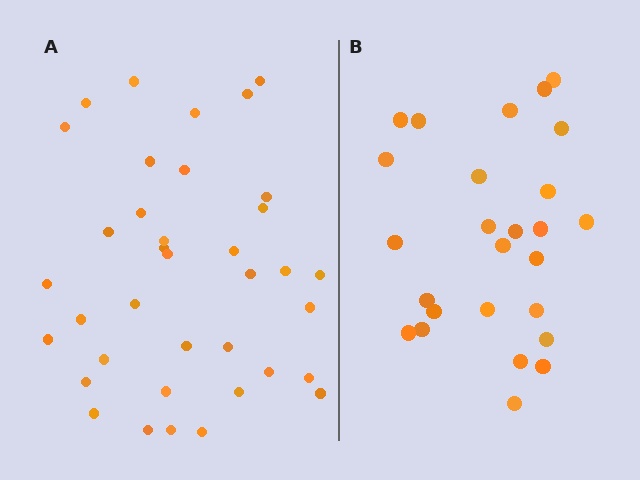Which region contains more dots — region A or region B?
Region A (the left region) has more dots.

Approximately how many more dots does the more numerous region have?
Region A has roughly 12 or so more dots than region B.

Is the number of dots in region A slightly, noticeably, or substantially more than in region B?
Region A has noticeably more, but not dramatically so. The ratio is roughly 1.4 to 1.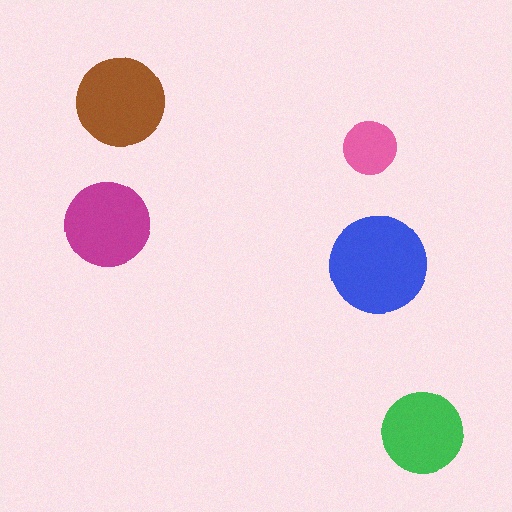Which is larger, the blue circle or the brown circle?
The blue one.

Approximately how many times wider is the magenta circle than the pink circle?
About 1.5 times wider.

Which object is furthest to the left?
The magenta circle is leftmost.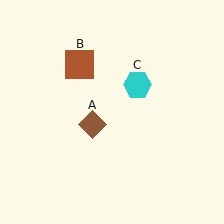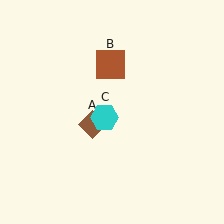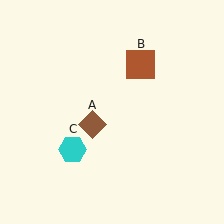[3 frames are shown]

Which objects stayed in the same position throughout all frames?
Brown diamond (object A) remained stationary.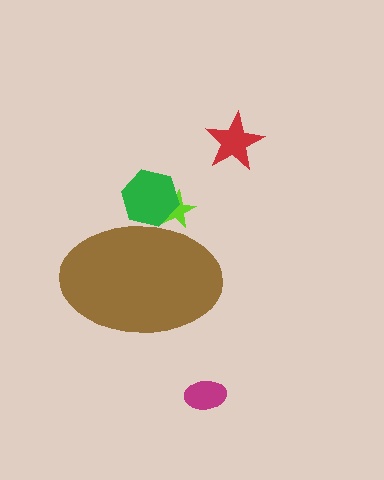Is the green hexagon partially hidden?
Yes, the green hexagon is partially hidden behind the brown ellipse.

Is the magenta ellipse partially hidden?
No, the magenta ellipse is fully visible.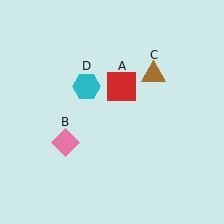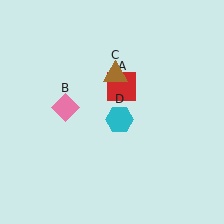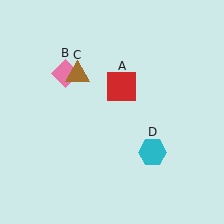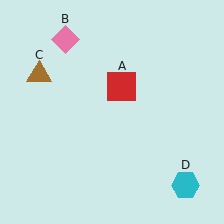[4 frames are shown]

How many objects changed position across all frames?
3 objects changed position: pink diamond (object B), brown triangle (object C), cyan hexagon (object D).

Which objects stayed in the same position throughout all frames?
Red square (object A) remained stationary.